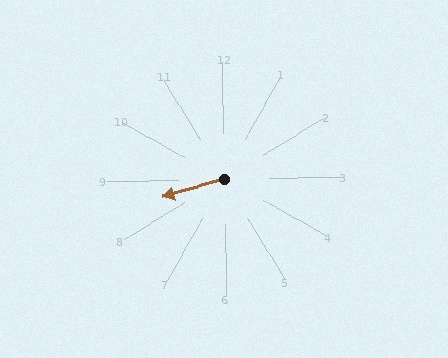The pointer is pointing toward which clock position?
Roughly 8 o'clock.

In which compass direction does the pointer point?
West.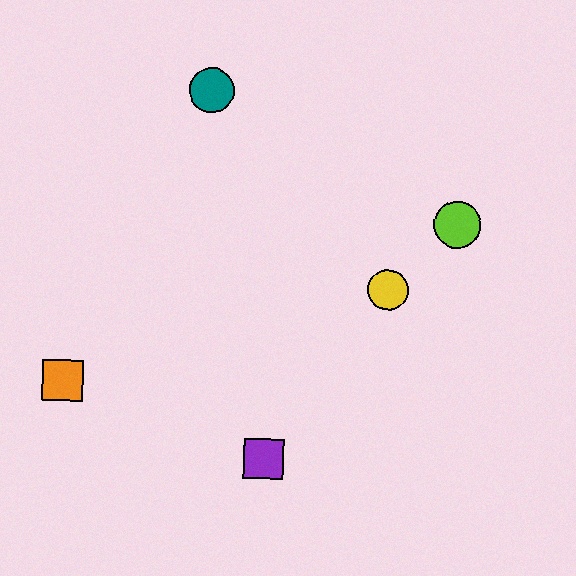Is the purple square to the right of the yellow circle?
No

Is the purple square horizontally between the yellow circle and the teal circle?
Yes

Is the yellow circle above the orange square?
Yes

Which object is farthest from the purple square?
The teal circle is farthest from the purple square.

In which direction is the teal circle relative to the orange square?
The teal circle is above the orange square.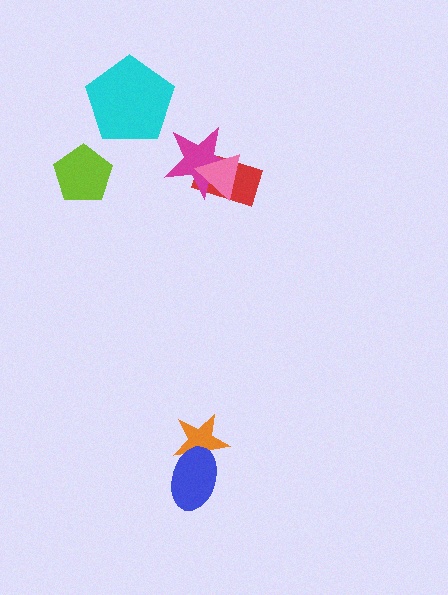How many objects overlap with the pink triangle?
2 objects overlap with the pink triangle.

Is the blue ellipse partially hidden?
No, no other shape covers it.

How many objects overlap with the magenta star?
2 objects overlap with the magenta star.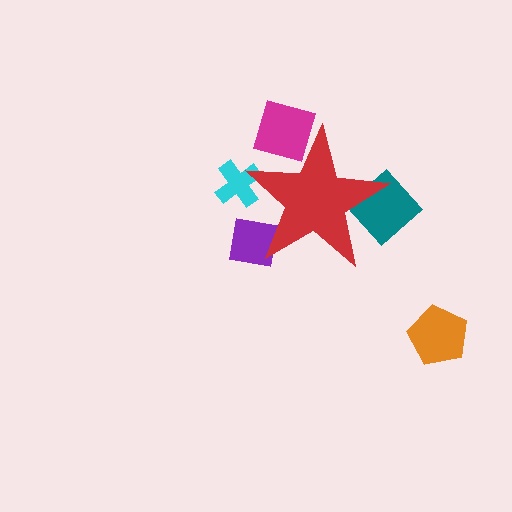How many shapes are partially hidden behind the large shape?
4 shapes are partially hidden.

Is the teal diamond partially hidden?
Yes, the teal diamond is partially hidden behind the red star.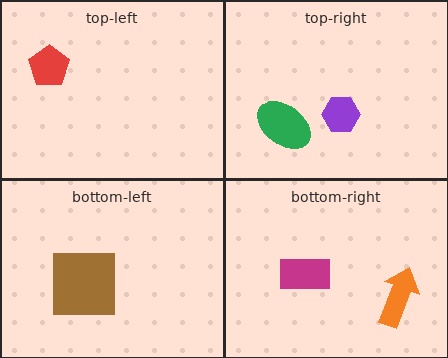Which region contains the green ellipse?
The top-right region.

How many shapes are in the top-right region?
2.